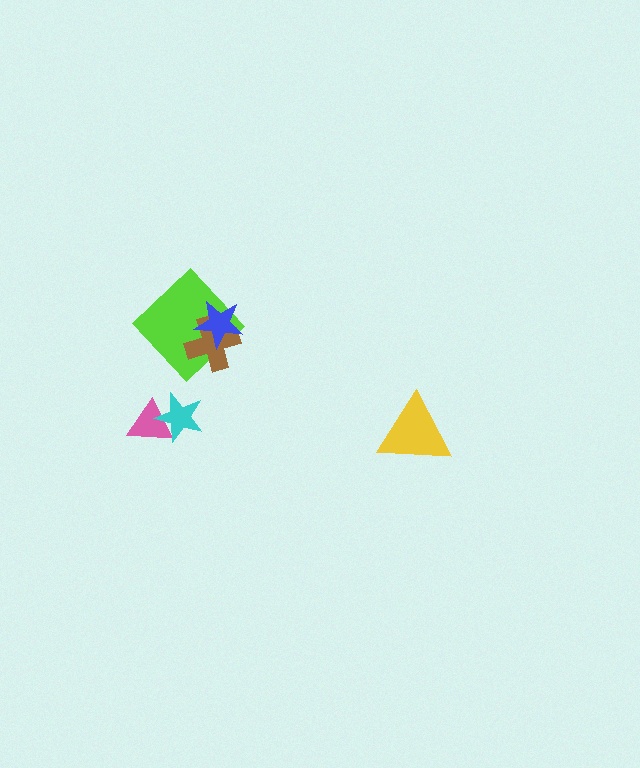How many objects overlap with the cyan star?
1 object overlaps with the cyan star.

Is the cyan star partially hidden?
No, no other shape covers it.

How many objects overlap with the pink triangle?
1 object overlaps with the pink triangle.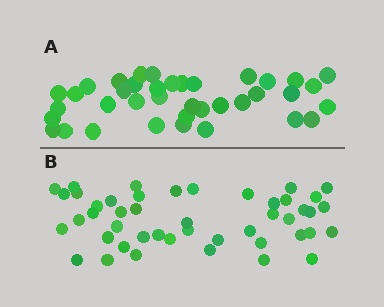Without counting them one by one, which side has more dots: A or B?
Region B (the bottom region) has more dots.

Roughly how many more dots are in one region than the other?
Region B has roughly 8 or so more dots than region A.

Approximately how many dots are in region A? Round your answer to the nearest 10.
About 40 dots. (The exact count is 38, which rounds to 40.)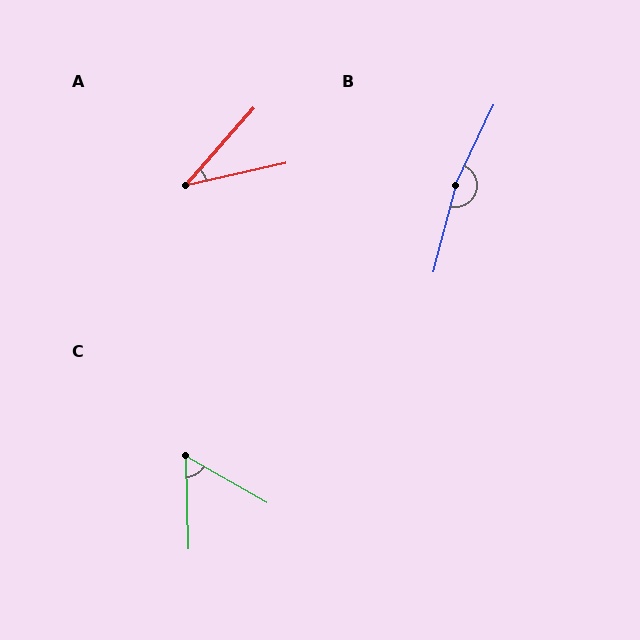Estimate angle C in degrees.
Approximately 59 degrees.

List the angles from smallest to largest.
A (35°), C (59°), B (169°).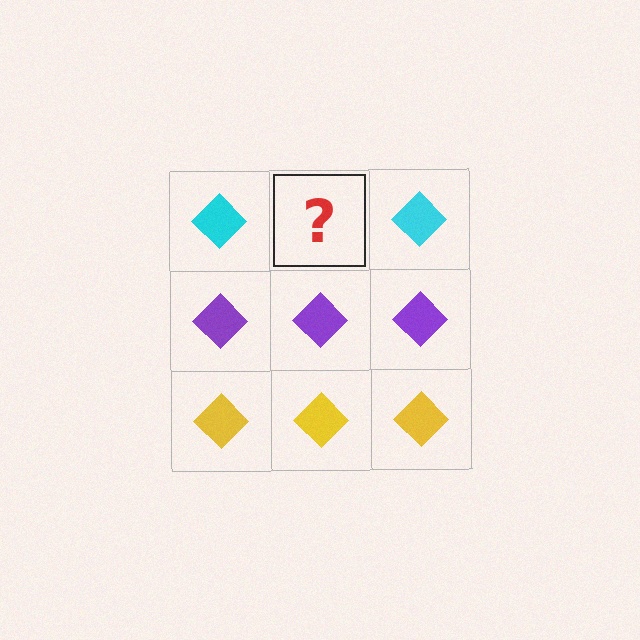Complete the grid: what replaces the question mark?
The question mark should be replaced with a cyan diamond.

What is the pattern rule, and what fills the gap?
The rule is that each row has a consistent color. The gap should be filled with a cyan diamond.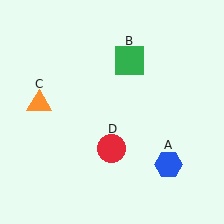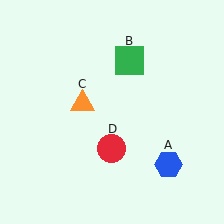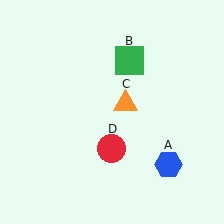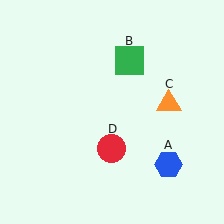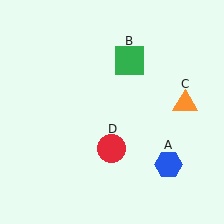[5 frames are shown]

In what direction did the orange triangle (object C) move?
The orange triangle (object C) moved right.